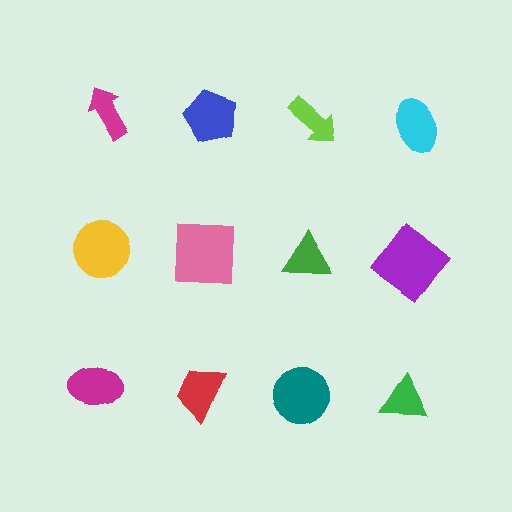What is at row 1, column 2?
A blue pentagon.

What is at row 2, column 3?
A green triangle.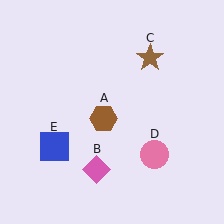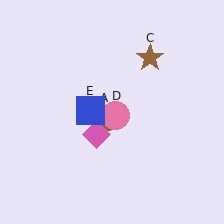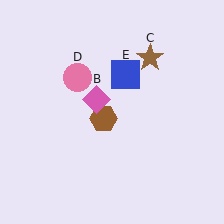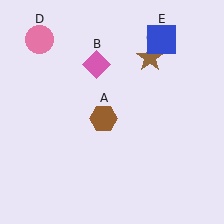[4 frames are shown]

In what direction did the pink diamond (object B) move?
The pink diamond (object B) moved up.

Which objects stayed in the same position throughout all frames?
Brown hexagon (object A) and brown star (object C) remained stationary.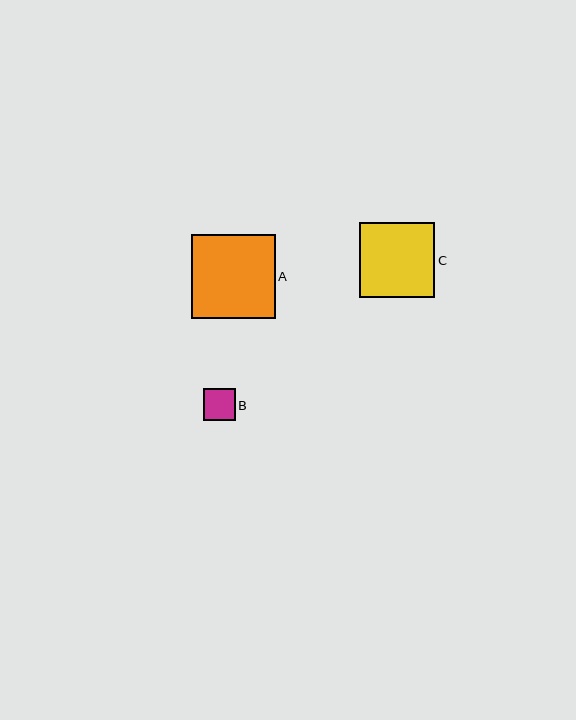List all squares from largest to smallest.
From largest to smallest: A, C, B.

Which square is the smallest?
Square B is the smallest with a size of approximately 32 pixels.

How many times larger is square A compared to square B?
Square A is approximately 2.6 times the size of square B.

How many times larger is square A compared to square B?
Square A is approximately 2.6 times the size of square B.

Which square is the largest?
Square A is the largest with a size of approximately 84 pixels.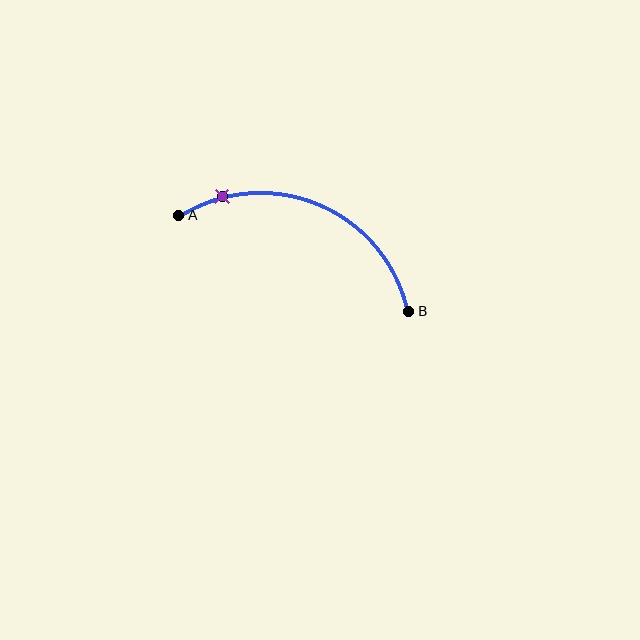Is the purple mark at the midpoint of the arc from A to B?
No. The purple mark lies on the arc but is closer to endpoint A. The arc midpoint would be at the point on the curve equidistant along the arc from both A and B.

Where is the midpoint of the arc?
The arc midpoint is the point on the curve farthest from the straight line joining A and B. It sits above that line.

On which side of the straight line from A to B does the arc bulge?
The arc bulges above the straight line connecting A and B.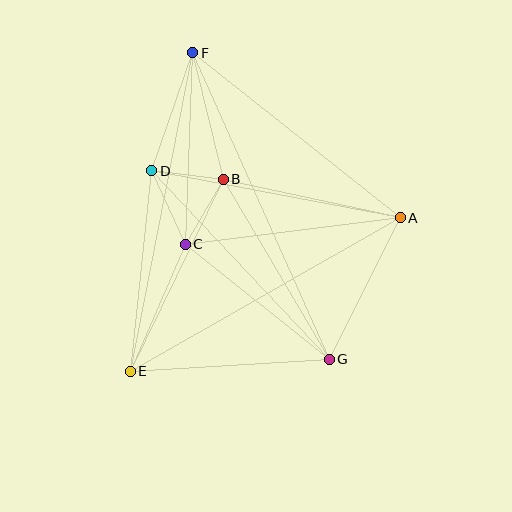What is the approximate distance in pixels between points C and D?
The distance between C and D is approximately 81 pixels.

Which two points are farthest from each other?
Points F and G are farthest from each other.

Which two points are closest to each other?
Points B and D are closest to each other.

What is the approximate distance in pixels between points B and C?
The distance between B and C is approximately 75 pixels.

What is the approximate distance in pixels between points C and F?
The distance between C and F is approximately 191 pixels.